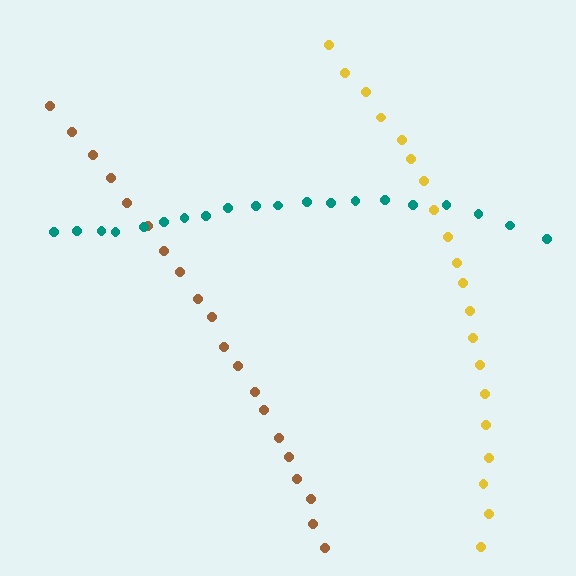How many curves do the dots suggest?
There are 3 distinct paths.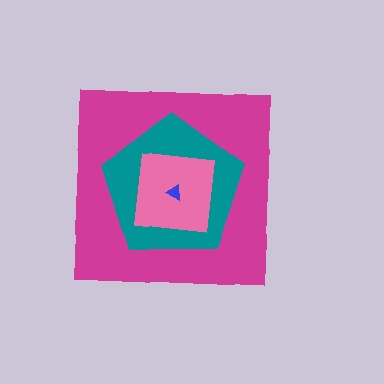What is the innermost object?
The blue triangle.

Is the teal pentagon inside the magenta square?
Yes.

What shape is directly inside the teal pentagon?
The pink square.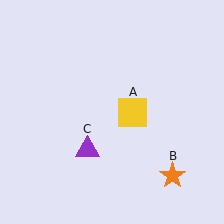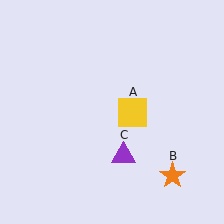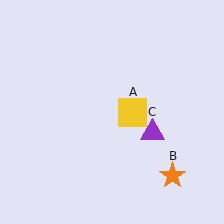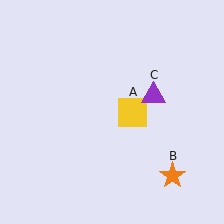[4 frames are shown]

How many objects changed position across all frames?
1 object changed position: purple triangle (object C).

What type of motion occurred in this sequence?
The purple triangle (object C) rotated counterclockwise around the center of the scene.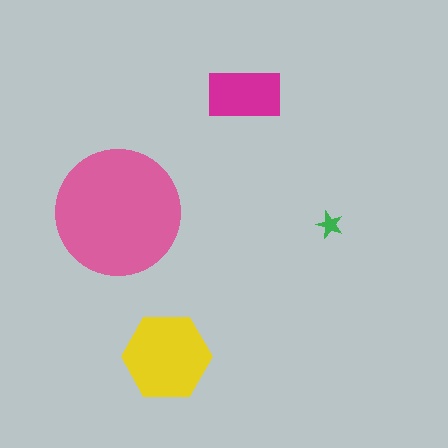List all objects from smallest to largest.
The green star, the magenta rectangle, the yellow hexagon, the pink circle.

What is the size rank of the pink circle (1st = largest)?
1st.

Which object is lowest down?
The yellow hexagon is bottommost.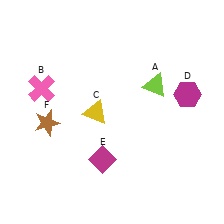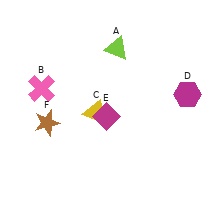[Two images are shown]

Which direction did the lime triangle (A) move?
The lime triangle (A) moved left.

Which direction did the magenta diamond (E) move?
The magenta diamond (E) moved up.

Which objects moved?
The objects that moved are: the lime triangle (A), the magenta diamond (E).